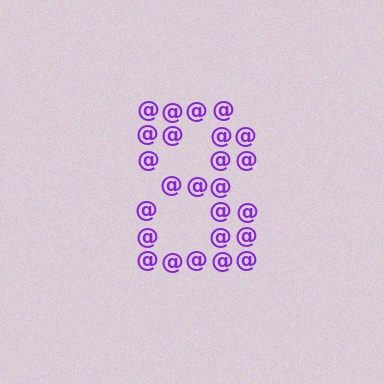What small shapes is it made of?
It is made of small at signs.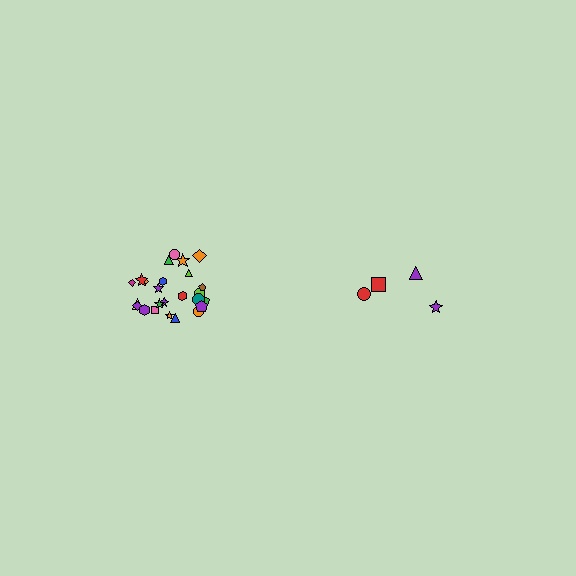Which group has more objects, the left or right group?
The left group.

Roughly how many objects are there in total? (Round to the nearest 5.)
Roughly 30 objects in total.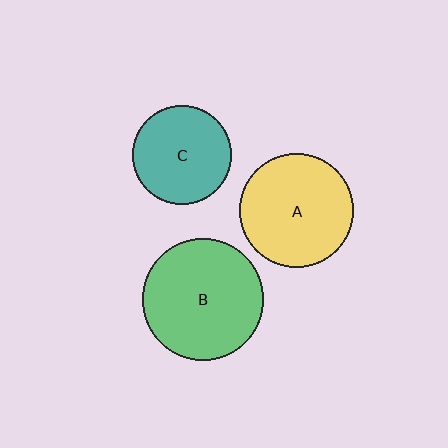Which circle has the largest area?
Circle B (green).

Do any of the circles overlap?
No, none of the circles overlap.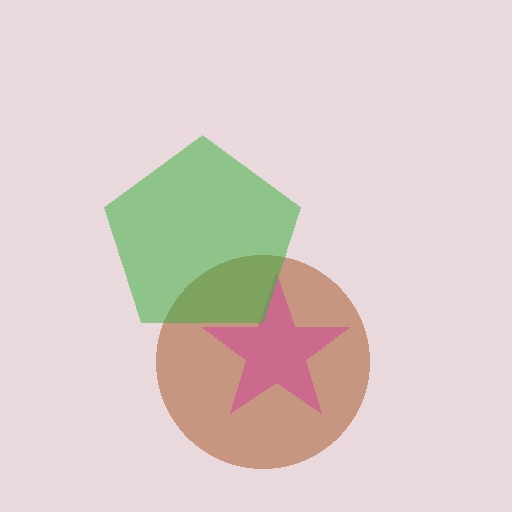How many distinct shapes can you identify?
There are 3 distinct shapes: a brown circle, a magenta star, a green pentagon.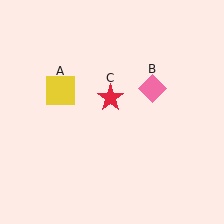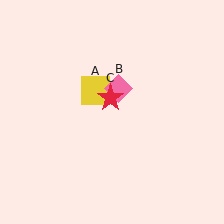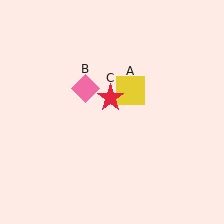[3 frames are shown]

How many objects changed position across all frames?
2 objects changed position: yellow square (object A), pink diamond (object B).